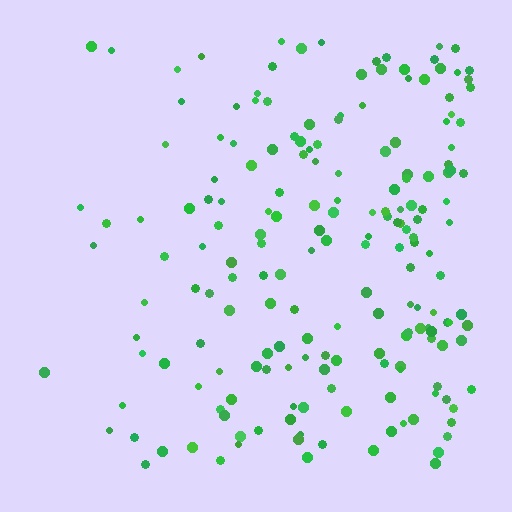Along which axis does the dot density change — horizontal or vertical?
Horizontal.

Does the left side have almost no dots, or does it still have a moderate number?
Still a moderate number, just noticeably fewer than the right.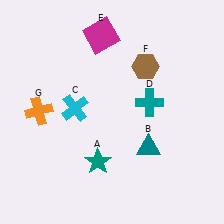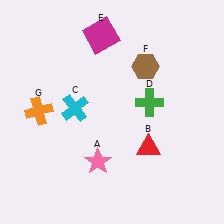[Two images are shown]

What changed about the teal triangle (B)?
In Image 1, B is teal. In Image 2, it changed to red.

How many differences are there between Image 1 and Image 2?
There are 3 differences between the two images.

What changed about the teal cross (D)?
In Image 1, D is teal. In Image 2, it changed to green.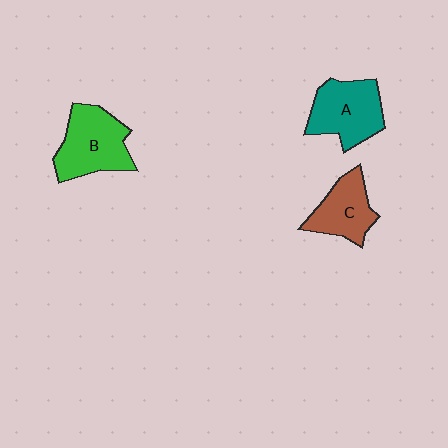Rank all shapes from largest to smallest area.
From largest to smallest: B (green), A (teal), C (brown).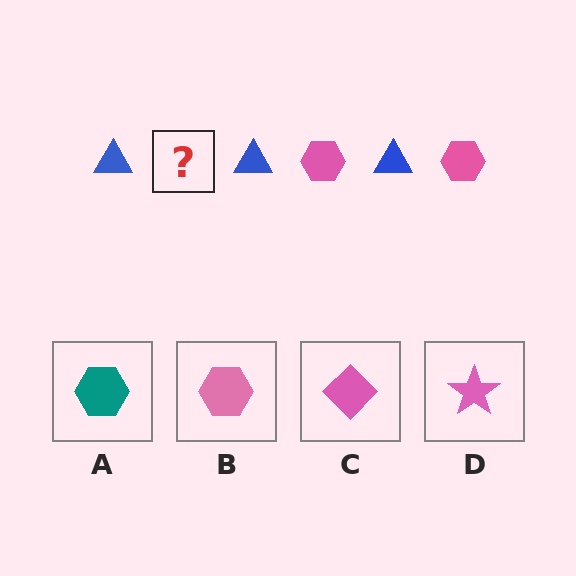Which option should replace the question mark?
Option B.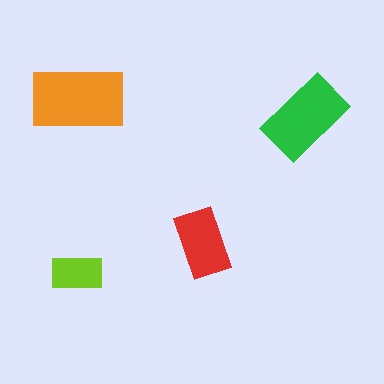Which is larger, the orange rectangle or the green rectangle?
The orange one.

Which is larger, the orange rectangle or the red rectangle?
The orange one.